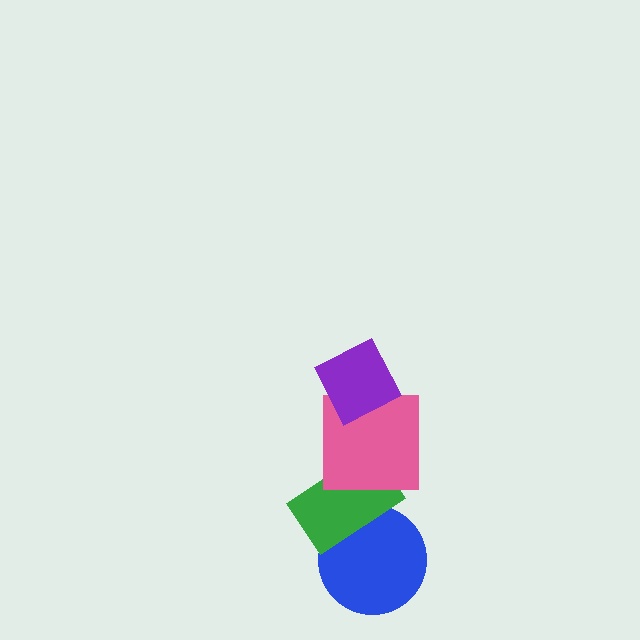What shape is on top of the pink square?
The purple diamond is on top of the pink square.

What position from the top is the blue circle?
The blue circle is 4th from the top.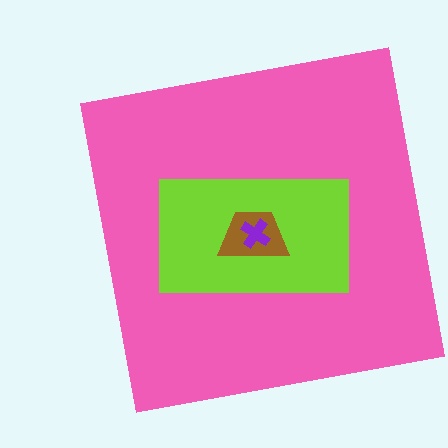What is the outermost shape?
The pink square.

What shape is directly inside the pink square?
The lime rectangle.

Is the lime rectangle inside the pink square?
Yes.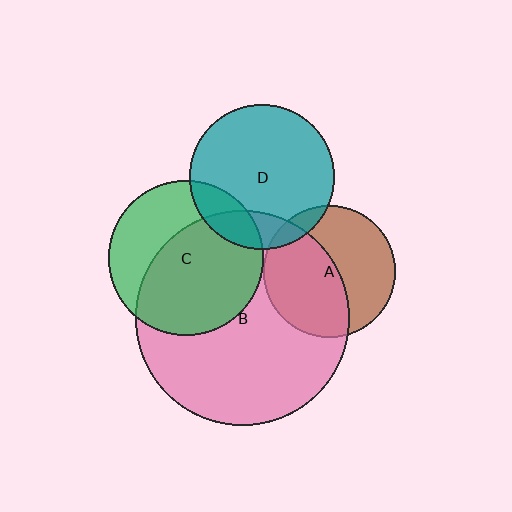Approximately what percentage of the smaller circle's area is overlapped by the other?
Approximately 50%.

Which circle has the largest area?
Circle B (pink).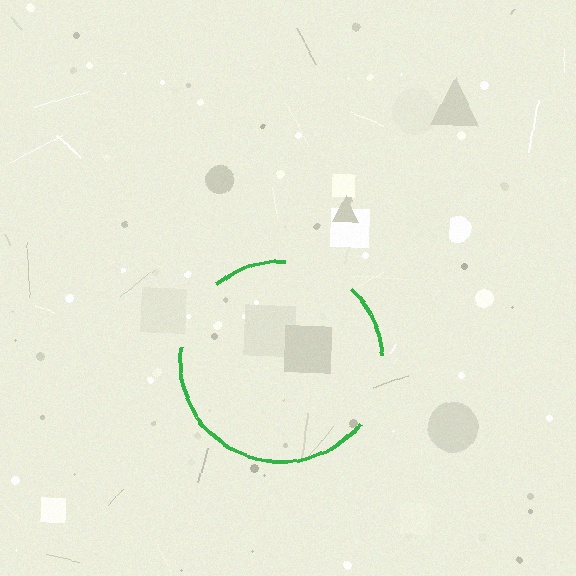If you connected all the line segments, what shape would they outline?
They would outline a circle.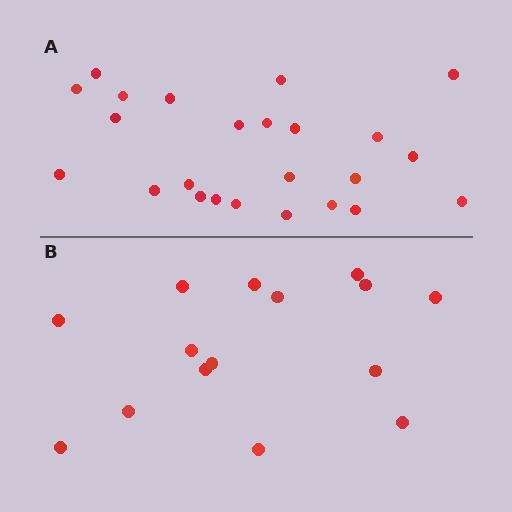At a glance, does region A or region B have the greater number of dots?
Region A (the top region) has more dots.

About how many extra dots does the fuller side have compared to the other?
Region A has roughly 8 or so more dots than region B.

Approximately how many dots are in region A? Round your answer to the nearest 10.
About 20 dots. (The exact count is 24, which rounds to 20.)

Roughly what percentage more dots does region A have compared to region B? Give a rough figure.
About 60% more.